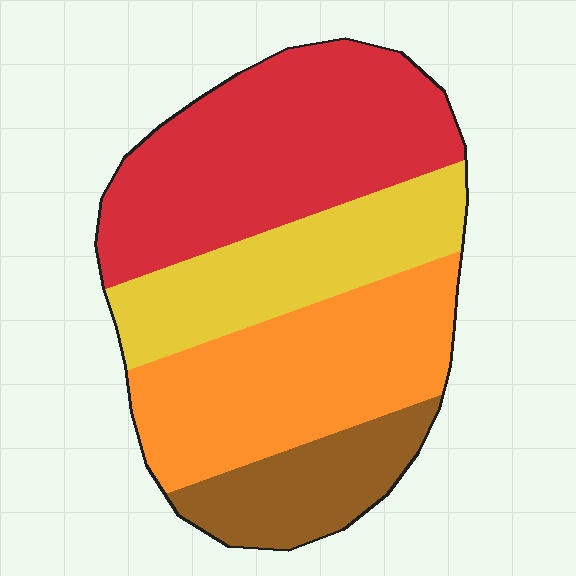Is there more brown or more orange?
Orange.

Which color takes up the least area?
Brown, at roughly 15%.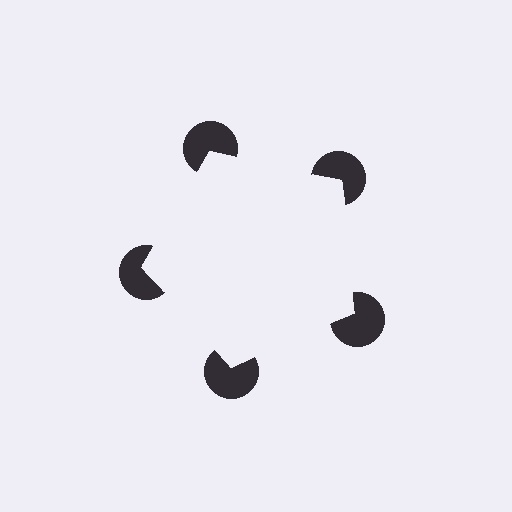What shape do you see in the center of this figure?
An illusory pentagon — its edges are inferred from the aligned wedge cuts in the pac-man discs, not physically drawn.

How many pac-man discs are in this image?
There are 5 — one at each vertex of the illusory pentagon.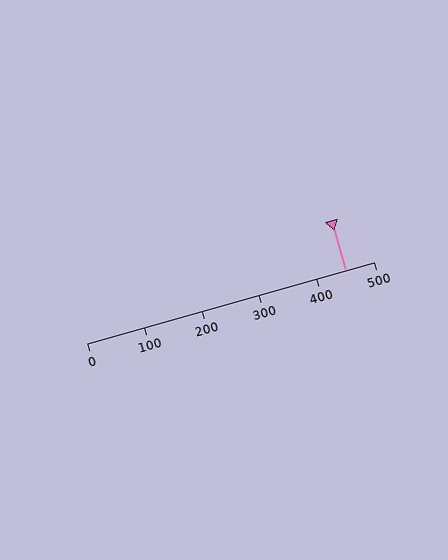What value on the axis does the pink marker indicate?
The marker indicates approximately 450.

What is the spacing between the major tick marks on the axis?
The major ticks are spaced 100 apart.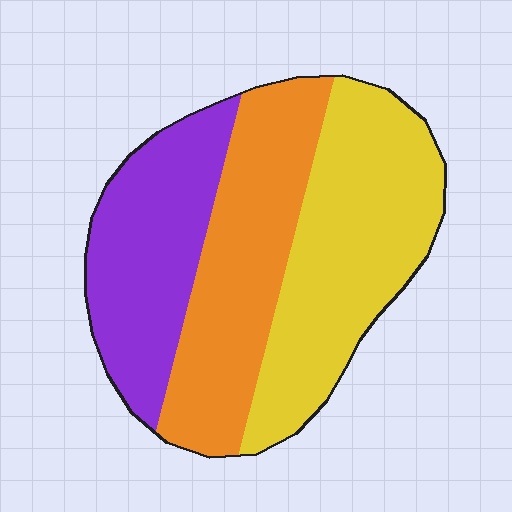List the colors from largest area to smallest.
From largest to smallest: yellow, orange, purple.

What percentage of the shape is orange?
Orange takes up about one third (1/3) of the shape.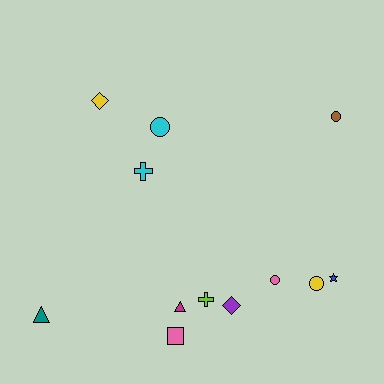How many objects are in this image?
There are 12 objects.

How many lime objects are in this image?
There is 1 lime object.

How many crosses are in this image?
There are 2 crosses.